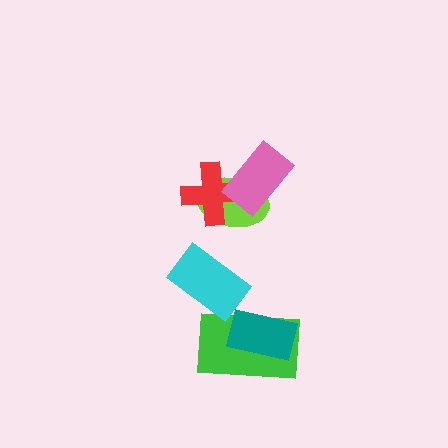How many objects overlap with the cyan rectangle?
1 object overlaps with the cyan rectangle.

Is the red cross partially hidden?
Yes, it is partially covered by another shape.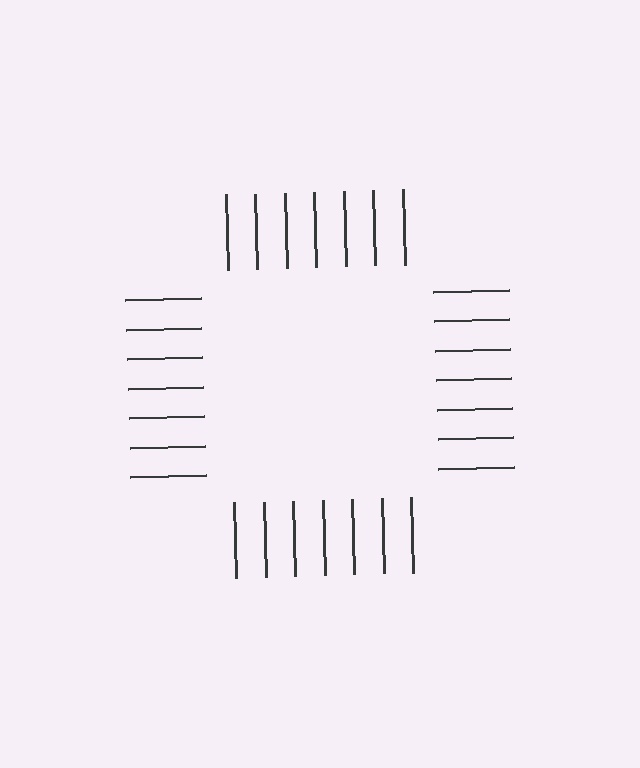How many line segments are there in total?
28 — 7 along each of the 4 edges.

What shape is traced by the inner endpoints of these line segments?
An illusory square — the line segments terminate on its edges but no continuous stroke is drawn.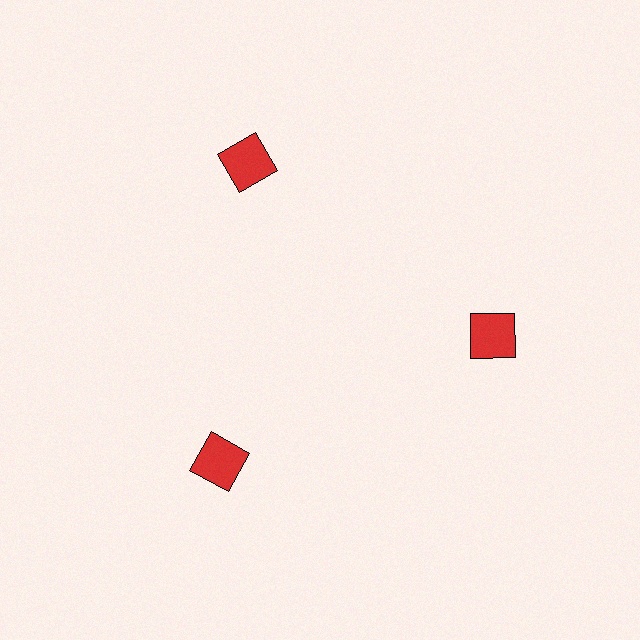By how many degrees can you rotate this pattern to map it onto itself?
The pattern maps onto itself every 120 degrees of rotation.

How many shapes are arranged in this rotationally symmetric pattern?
There are 3 shapes, arranged in 3 groups of 1.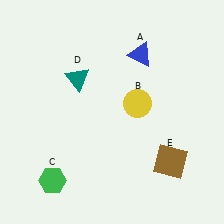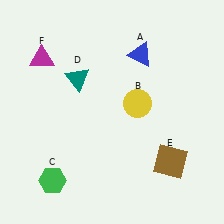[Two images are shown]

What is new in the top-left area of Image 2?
A magenta triangle (F) was added in the top-left area of Image 2.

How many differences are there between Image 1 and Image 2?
There is 1 difference between the two images.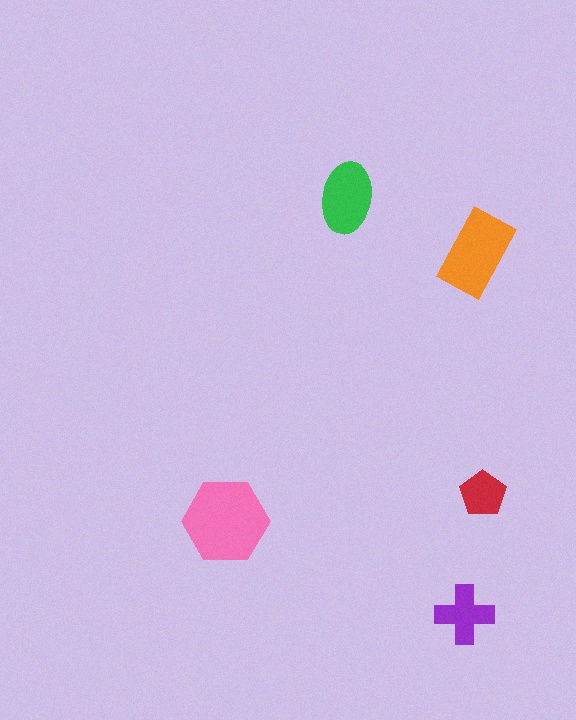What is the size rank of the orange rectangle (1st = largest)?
2nd.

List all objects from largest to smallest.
The pink hexagon, the orange rectangle, the green ellipse, the purple cross, the red pentagon.